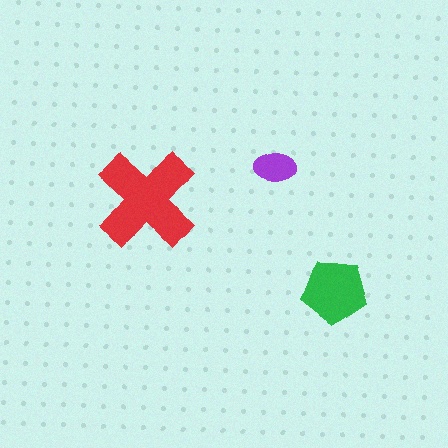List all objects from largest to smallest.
The red cross, the green pentagon, the purple ellipse.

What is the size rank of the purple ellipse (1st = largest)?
3rd.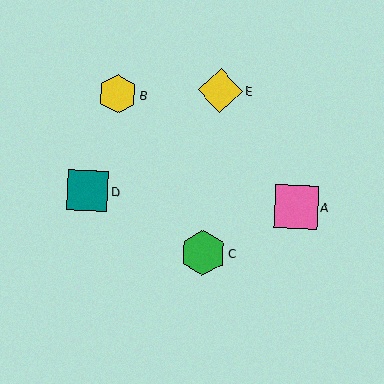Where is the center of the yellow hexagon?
The center of the yellow hexagon is at (118, 94).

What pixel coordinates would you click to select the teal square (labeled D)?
Click at (88, 191) to select the teal square D.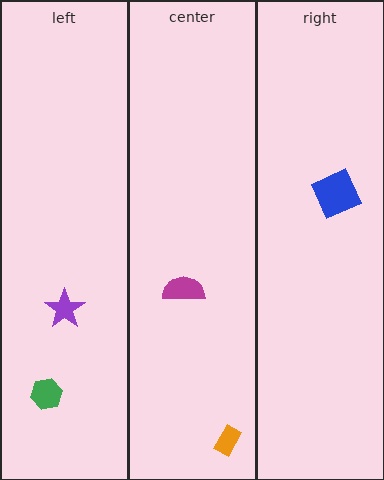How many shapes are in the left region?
2.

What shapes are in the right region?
The blue square.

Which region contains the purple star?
The left region.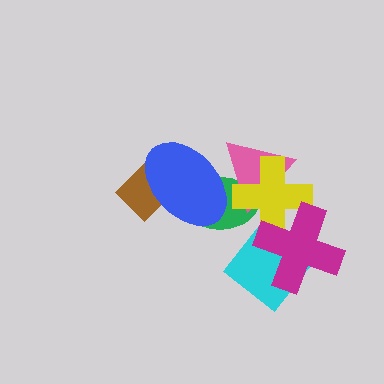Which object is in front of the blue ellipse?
The pink triangle is in front of the blue ellipse.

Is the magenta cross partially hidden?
No, no other shape covers it.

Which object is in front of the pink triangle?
The yellow cross is in front of the pink triangle.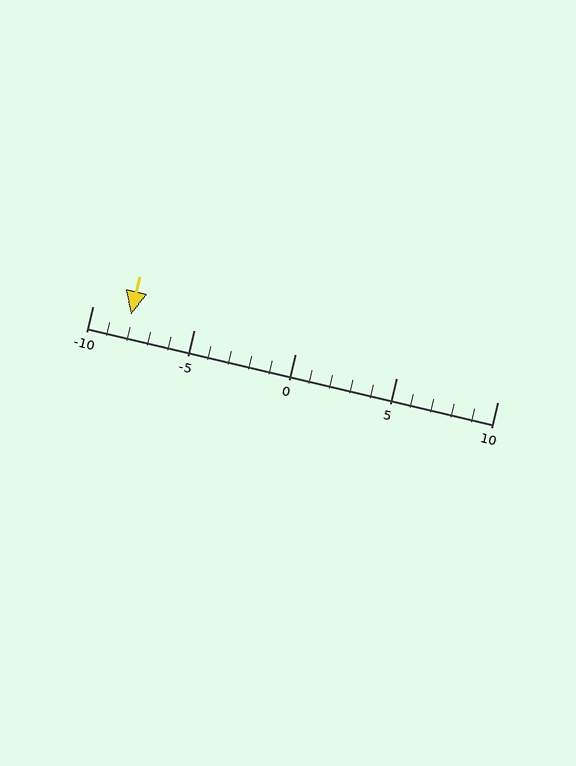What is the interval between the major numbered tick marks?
The major tick marks are spaced 5 units apart.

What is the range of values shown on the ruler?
The ruler shows values from -10 to 10.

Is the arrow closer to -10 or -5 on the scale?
The arrow is closer to -10.